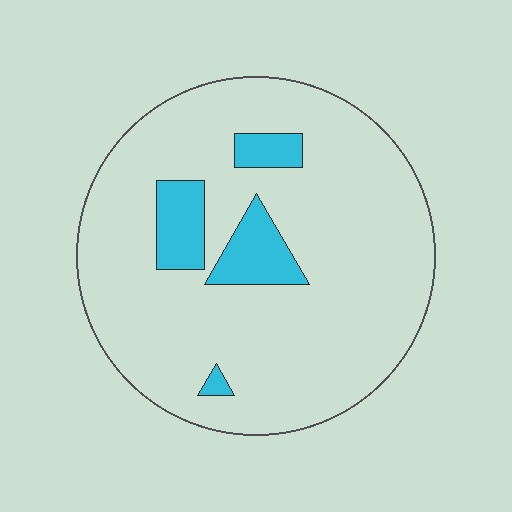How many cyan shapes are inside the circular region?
4.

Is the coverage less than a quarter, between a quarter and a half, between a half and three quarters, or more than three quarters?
Less than a quarter.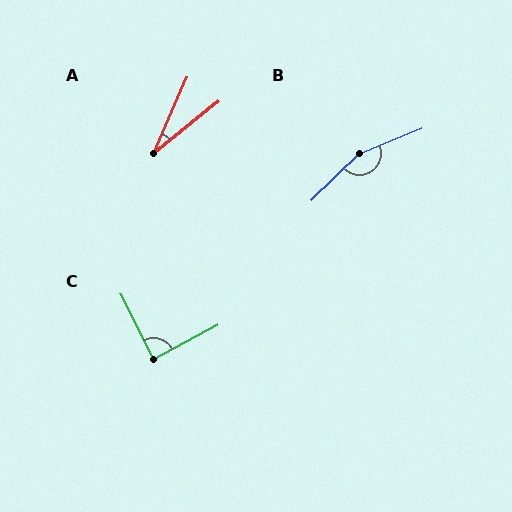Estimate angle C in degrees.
Approximately 88 degrees.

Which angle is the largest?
B, at approximately 158 degrees.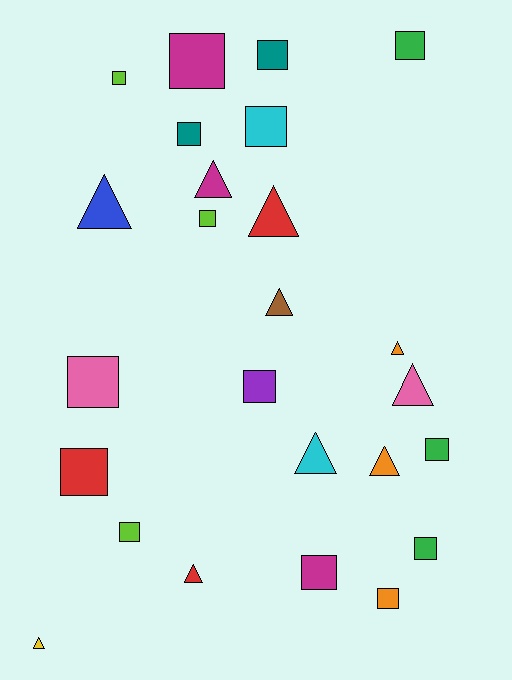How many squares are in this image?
There are 15 squares.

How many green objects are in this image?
There are 3 green objects.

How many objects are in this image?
There are 25 objects.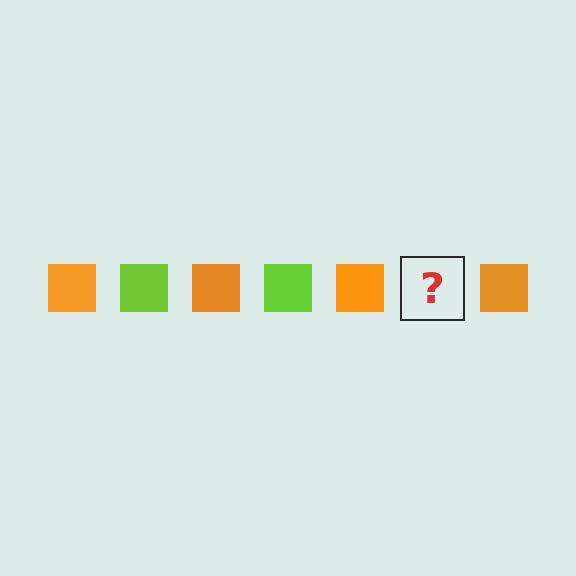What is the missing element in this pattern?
The missing element is a lime square.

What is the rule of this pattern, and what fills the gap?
The rule is that the pattern cycles through orange, lime squares. The gap should be filled with a lime square.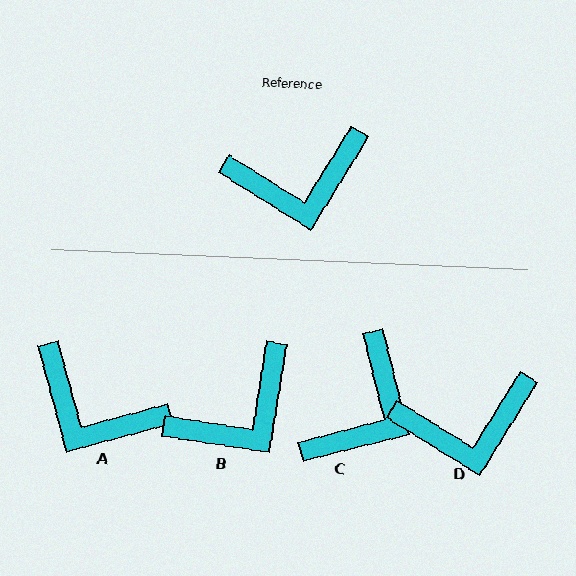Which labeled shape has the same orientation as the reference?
D.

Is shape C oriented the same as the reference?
No, it is off by about 46 degrees.